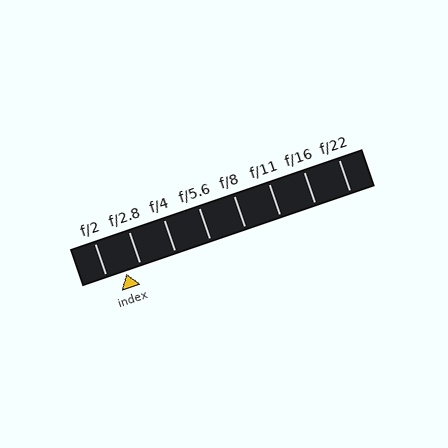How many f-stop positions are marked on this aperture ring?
There are 8 f-stop positions marked.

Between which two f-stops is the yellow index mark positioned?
The index mark is between f/2 and f/2.8.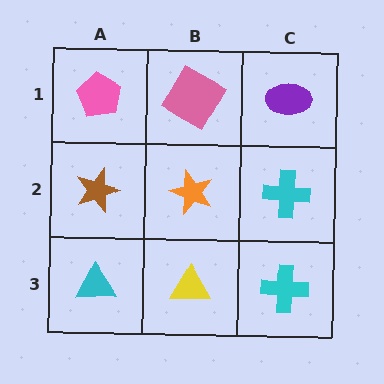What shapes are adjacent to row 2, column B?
A pink square (row 1, column B), a yellow triangle (row 3, column B), a brown star (row 2, column A), a cyan cross (row 2, column C).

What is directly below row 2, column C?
A cyan cross.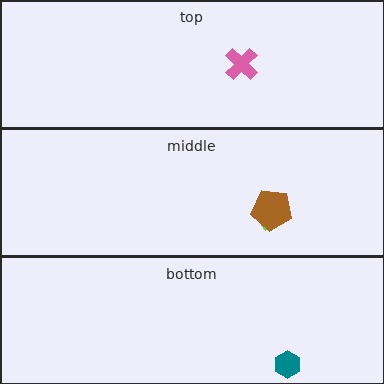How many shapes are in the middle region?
2.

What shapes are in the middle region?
The lime semicircle, the brown pentagon.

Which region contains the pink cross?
The top region.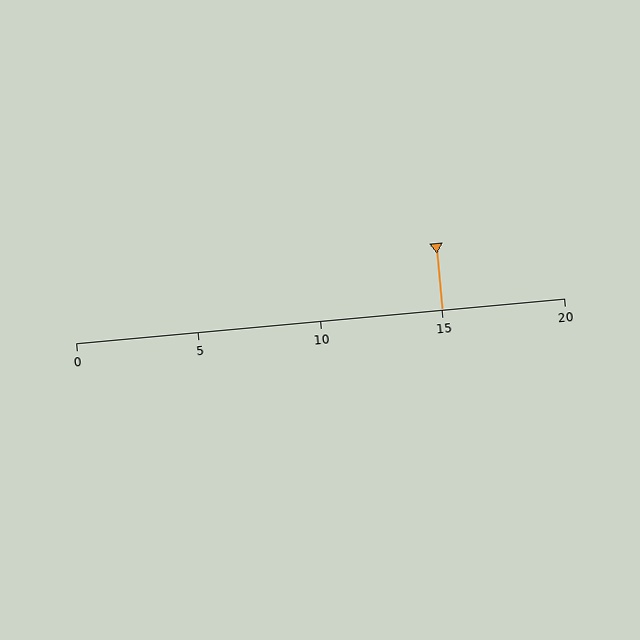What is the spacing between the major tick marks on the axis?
The major ticks are spaced 5 apart.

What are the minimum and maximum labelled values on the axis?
The axis runs from 0 to 20.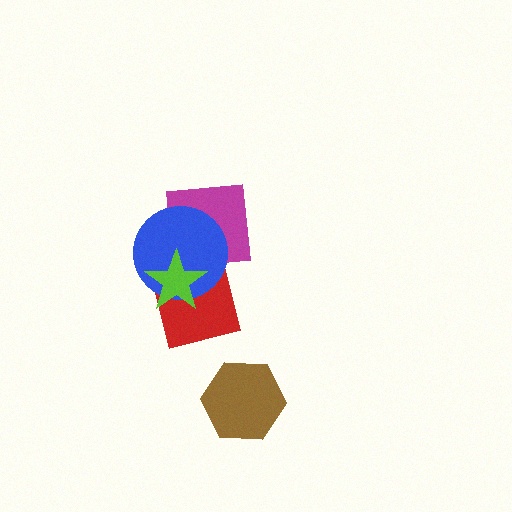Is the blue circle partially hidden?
Yes, it is partially covered by another shape.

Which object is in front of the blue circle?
The lime star is in front of the blue circle.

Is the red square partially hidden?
Yes, it is partially covered by another shape.